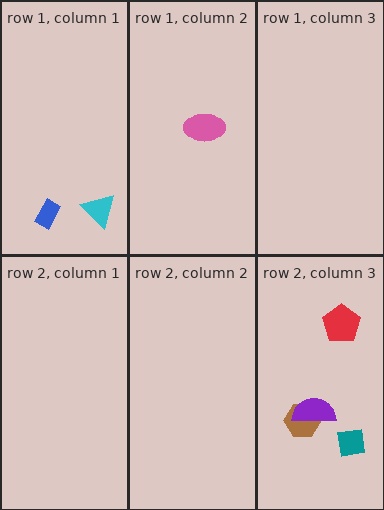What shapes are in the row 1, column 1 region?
The cyan triangle, the blue rectangle.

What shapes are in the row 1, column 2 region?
The pink ellipse.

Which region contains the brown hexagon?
The row 2, column 3 region.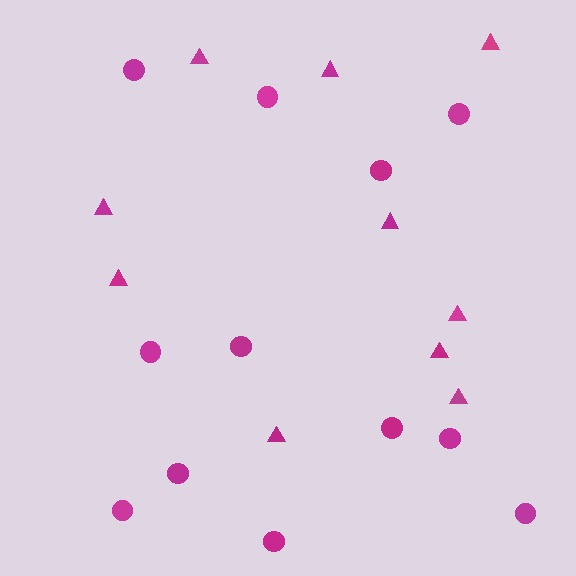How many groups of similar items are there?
There are 2 groups: one group of triangles (10) and one group of circles (12).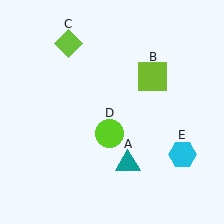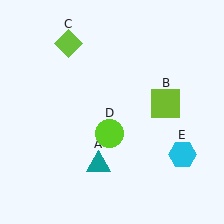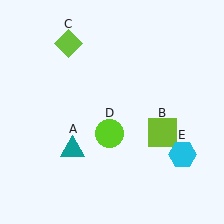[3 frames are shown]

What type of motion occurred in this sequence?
The teal triangle (object A), lime square (object B) rotated clockwise around the center of the scene.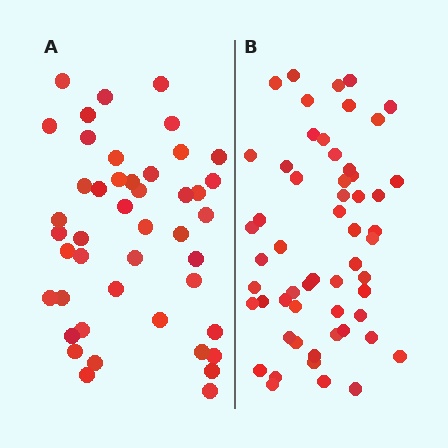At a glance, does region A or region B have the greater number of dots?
Region B (the right region) has more dots.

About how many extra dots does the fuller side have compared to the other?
Region B has roughly 12 or so more dots than region A.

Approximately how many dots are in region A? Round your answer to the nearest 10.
About 40 dots. (The exact count is 45, which rounds to 40.)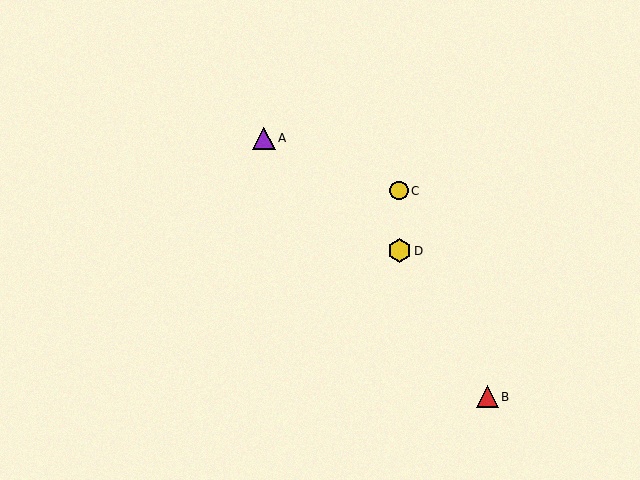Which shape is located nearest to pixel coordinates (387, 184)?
The yellow circle (labeled C) at (399, 191) is nearest to that location.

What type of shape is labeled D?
Shape D is a yellow hexagon.